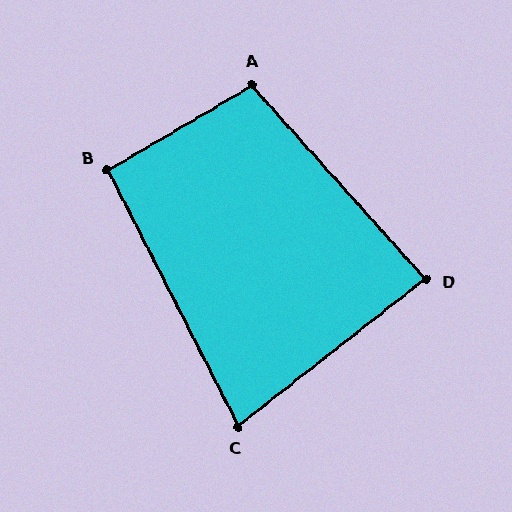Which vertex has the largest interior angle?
A, at approximately 101 degrees.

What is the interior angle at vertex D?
Approximately 86 degrees (approximately right).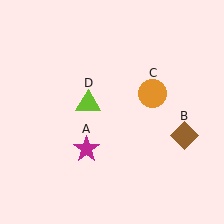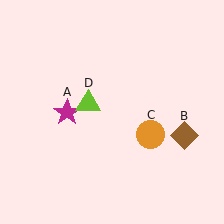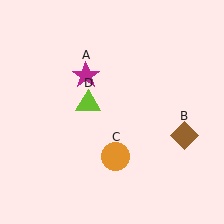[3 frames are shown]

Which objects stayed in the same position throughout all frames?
Brown diamond (object B) and lime triangle (object D) remained stationary.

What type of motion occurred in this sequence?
The magenta star (object A), orange circle (object C) rotated clockwise around the center of the scene.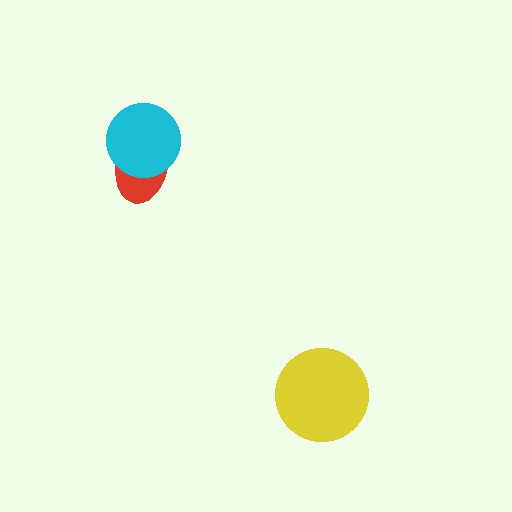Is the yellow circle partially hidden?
No, no other shape covers it.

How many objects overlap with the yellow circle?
0 objects overlap with the yellow circle.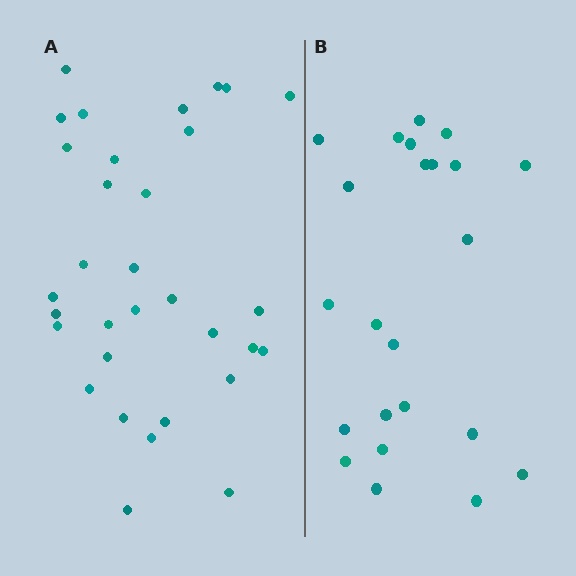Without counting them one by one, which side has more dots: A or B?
Region A (the left region) has more dots.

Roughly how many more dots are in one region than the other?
Region A has roughly 8 or so more dots than region B.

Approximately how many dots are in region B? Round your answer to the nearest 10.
About 20 dots. (The exact count is 23, which rounds to 20.)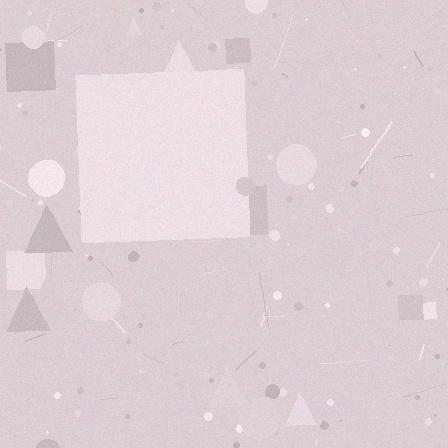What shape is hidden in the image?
A square is hidden in the image.